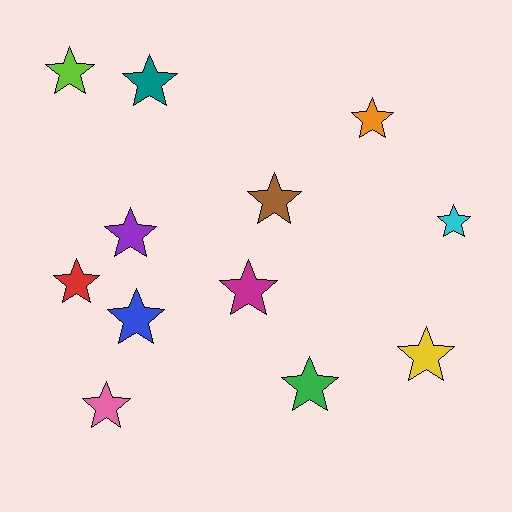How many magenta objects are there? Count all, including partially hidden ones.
There is 1 magenta object.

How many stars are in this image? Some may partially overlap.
There are 12 stars.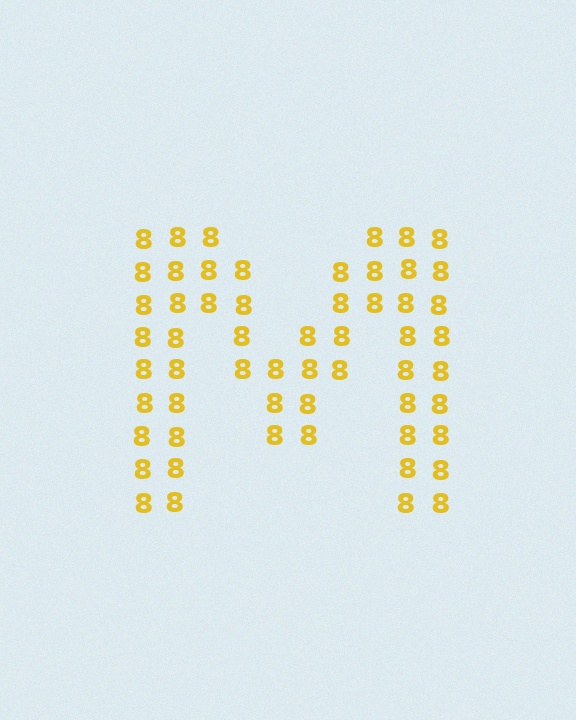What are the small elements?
The small elements are digit 8's.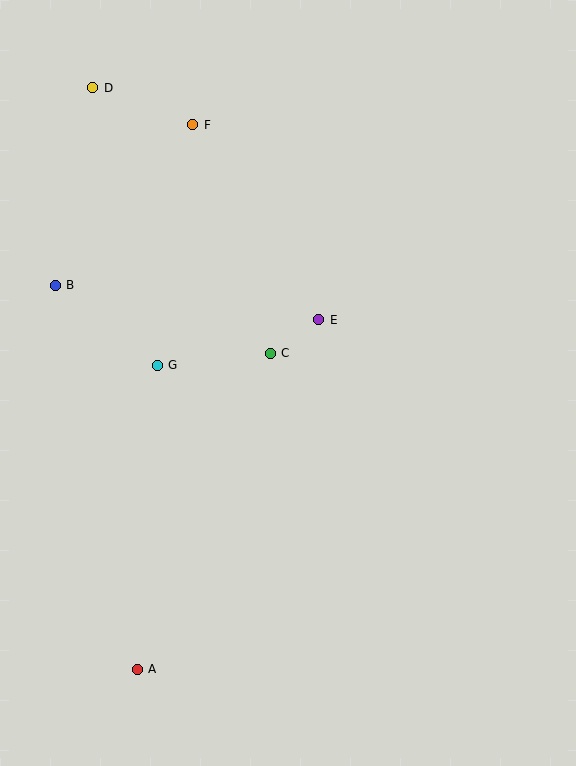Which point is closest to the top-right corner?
Point F is closest to the top-right corner.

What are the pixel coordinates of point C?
Point C is at (270, 353).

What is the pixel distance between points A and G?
The distance between A and G is 305 pixels.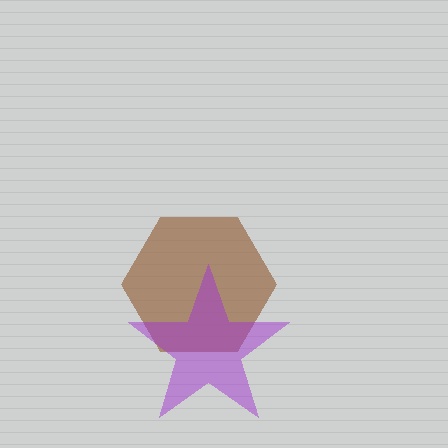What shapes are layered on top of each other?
The layered shapes are: a brown hexagon, a purple star.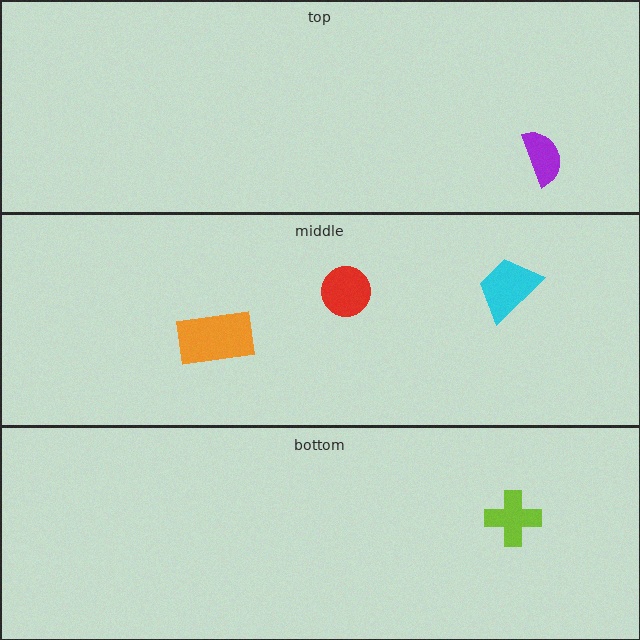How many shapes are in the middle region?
3.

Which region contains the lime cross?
The bottom region.